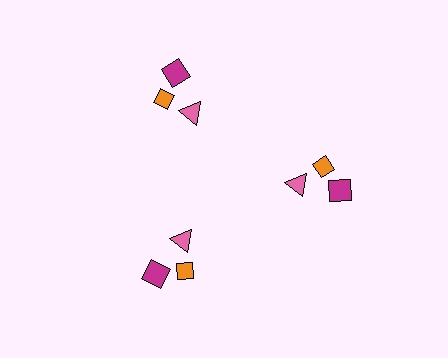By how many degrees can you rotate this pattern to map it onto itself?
The pattern maps onto itself every 120 degrees of rotation.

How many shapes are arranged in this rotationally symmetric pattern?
There are 9 shapes, arranged in 3 groups of 3.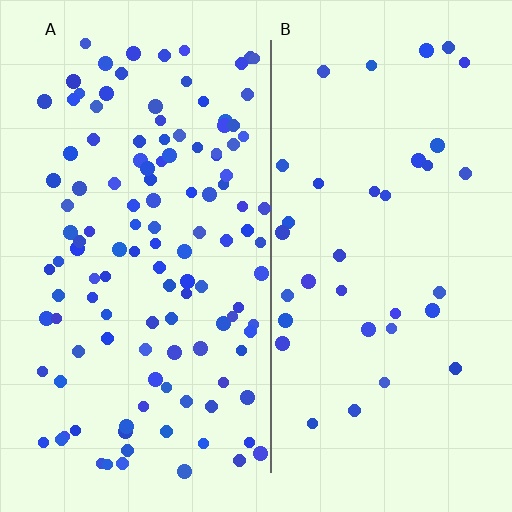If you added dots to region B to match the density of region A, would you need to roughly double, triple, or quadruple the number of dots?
Approximately triple.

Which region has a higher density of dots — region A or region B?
A (the left).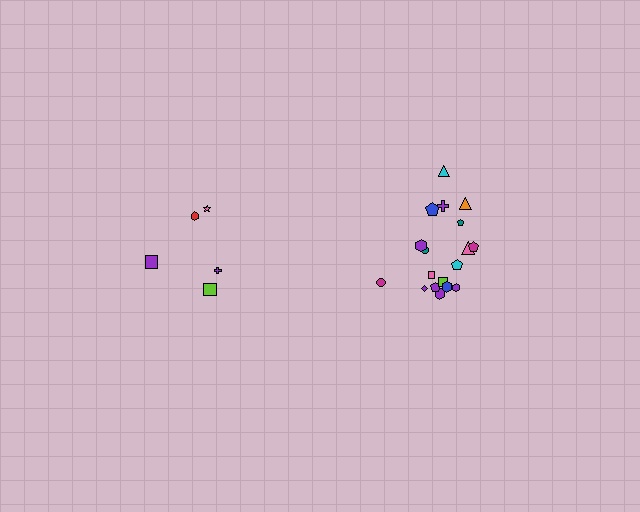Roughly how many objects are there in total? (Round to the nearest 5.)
Roughly 25 objects in total.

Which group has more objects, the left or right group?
The right group.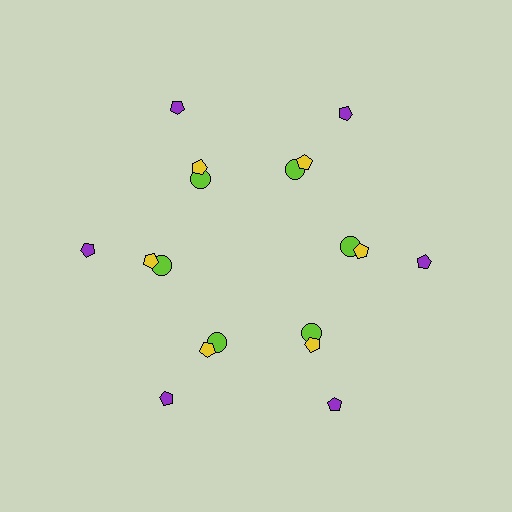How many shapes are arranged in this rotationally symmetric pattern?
There are 18 shapes, arranged in 6 groups of 3.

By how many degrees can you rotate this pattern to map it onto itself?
The pattern maps onto itself every 60 degrees of rotation.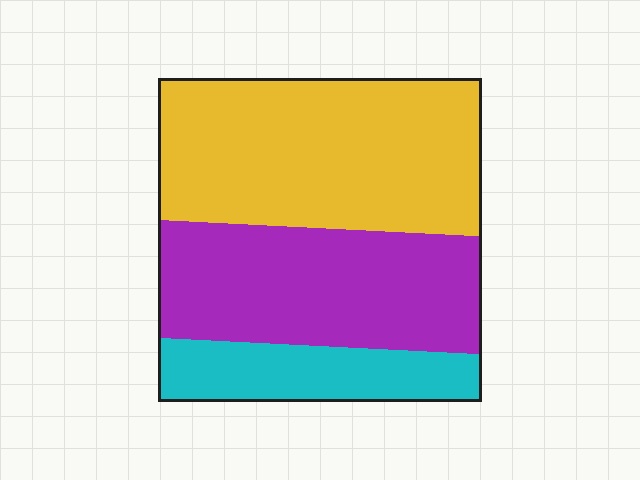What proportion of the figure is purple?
Purple takes up about three eighths (3/8) of the figure.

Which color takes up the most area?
Yellow, at roughly 45%.